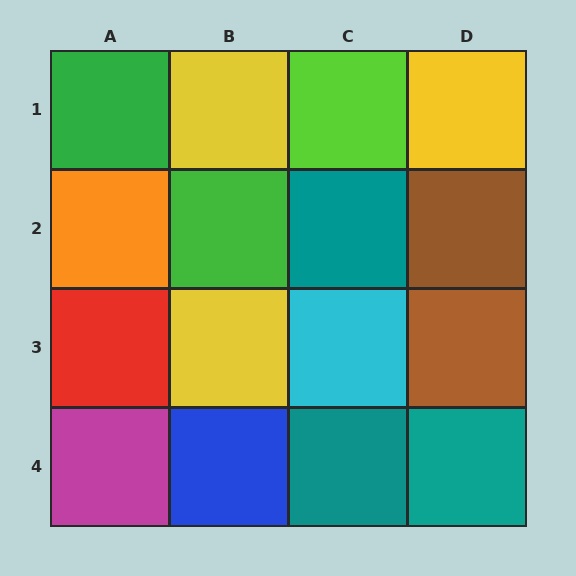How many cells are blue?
1 cell is blue.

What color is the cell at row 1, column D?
Yellow.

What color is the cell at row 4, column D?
Teal.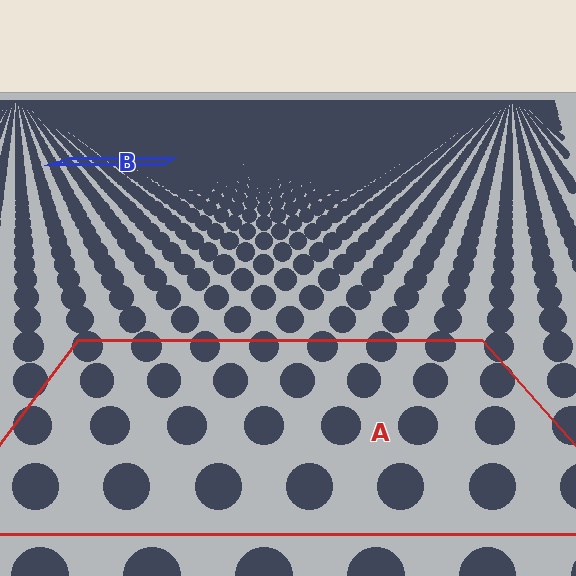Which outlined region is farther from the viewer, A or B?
Region B is farther from the viewer — the texture elements inside it appear smaller and more densely packed.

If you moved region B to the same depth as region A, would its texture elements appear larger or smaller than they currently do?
They would appear larger. At a closer depth, the same texture elements are projected at a bigger on-screen size.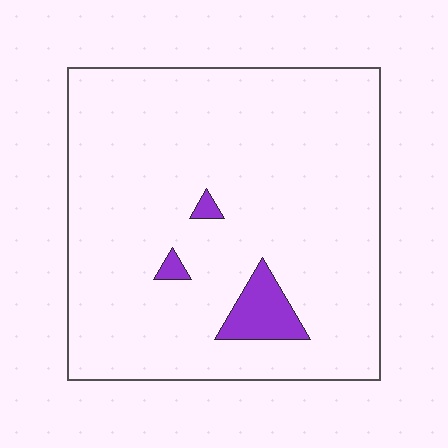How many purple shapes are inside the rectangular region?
3.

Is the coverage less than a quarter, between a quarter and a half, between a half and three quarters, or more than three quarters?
Less than a quarter.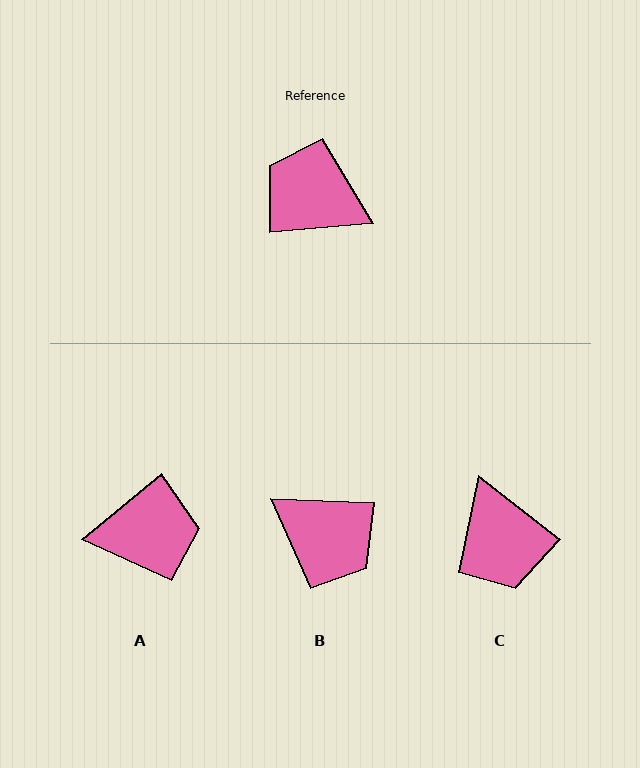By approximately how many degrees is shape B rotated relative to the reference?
Approximately 172 degrees counter-clockwise.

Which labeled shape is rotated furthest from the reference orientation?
B, about 172 degrees away.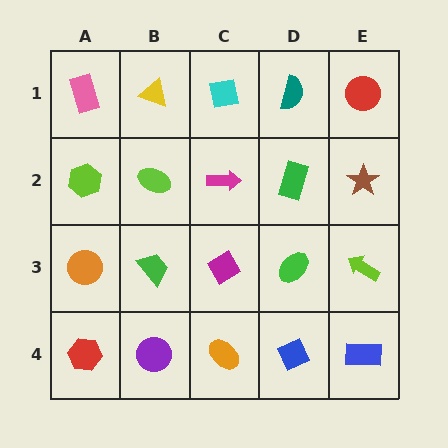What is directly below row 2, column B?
A green trapezoid.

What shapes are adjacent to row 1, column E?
A brown star (row 2, column E), a teal semicircle (row 1, column D).